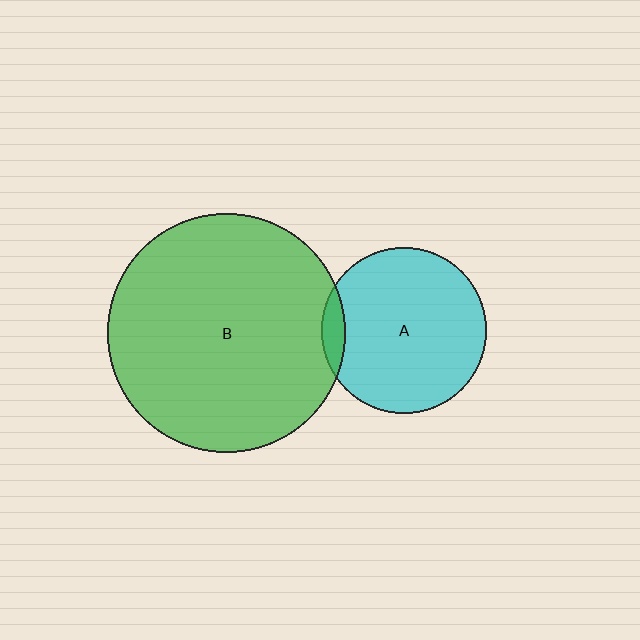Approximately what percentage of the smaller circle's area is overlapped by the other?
Approximately 5%.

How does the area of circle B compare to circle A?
Approximately 2.1 times.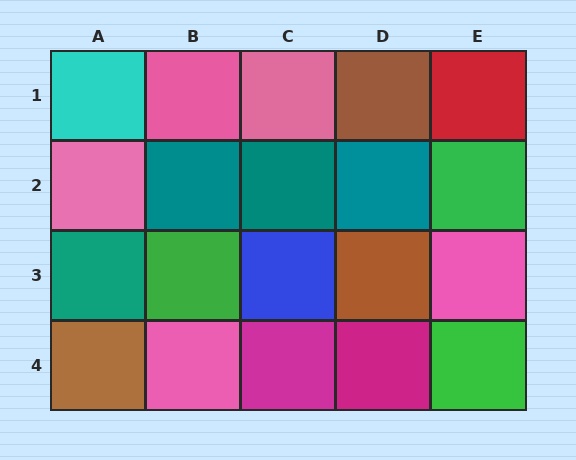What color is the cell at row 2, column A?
Pink.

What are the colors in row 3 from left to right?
Teal, green, blue, brown, pink.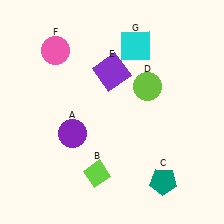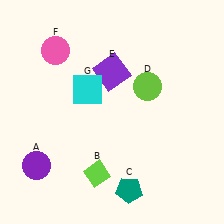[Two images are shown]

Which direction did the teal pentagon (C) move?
The teal pentagon (C) moved left.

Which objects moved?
The objects that moved are: the purple circle (A), the teal pentagon (C), the cyan square (G).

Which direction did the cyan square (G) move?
The cyan square (G) moved left.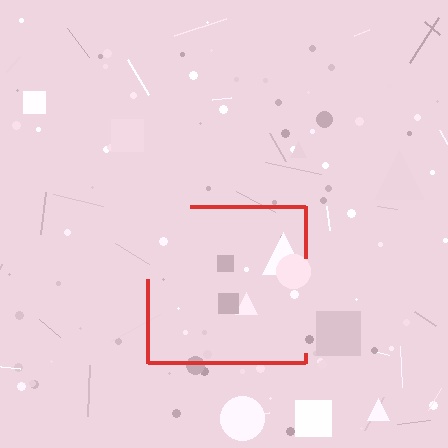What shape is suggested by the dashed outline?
The dashed outline suggests a square.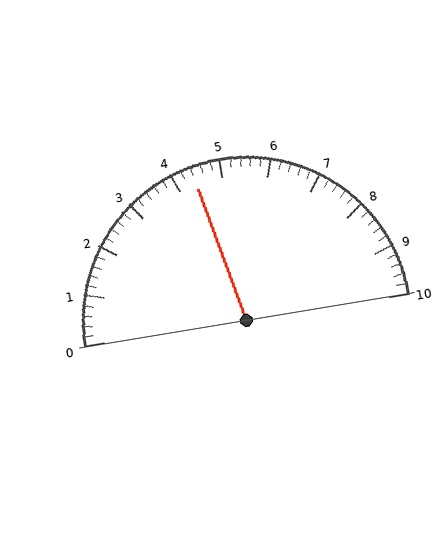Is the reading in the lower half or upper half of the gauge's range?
The reading is in the lower half of the range (0 to 10).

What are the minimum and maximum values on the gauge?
The gauge ranges from 0 to 10.